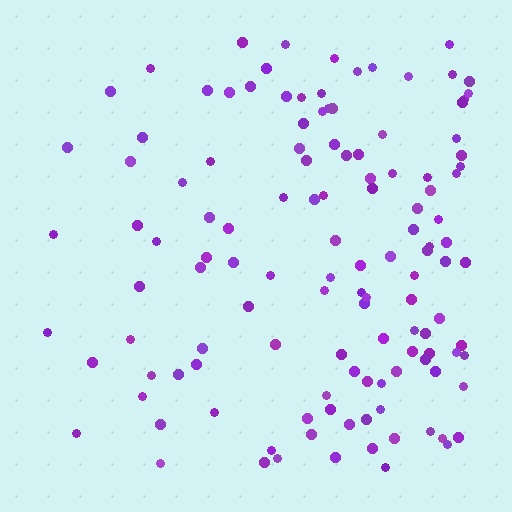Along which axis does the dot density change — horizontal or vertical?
Horizontal.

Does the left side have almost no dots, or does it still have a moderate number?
Still a moderate number, just noticeably fewer than the right.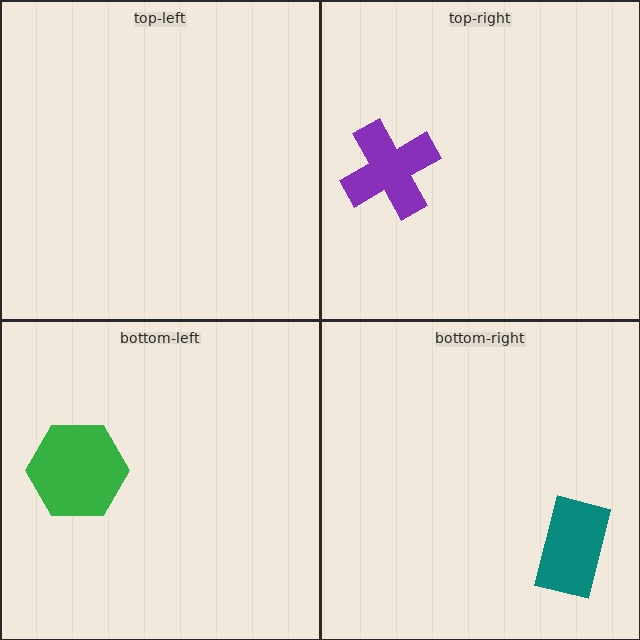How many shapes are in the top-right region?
1.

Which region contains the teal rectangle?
The bottom-right region.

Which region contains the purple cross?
The top-right region.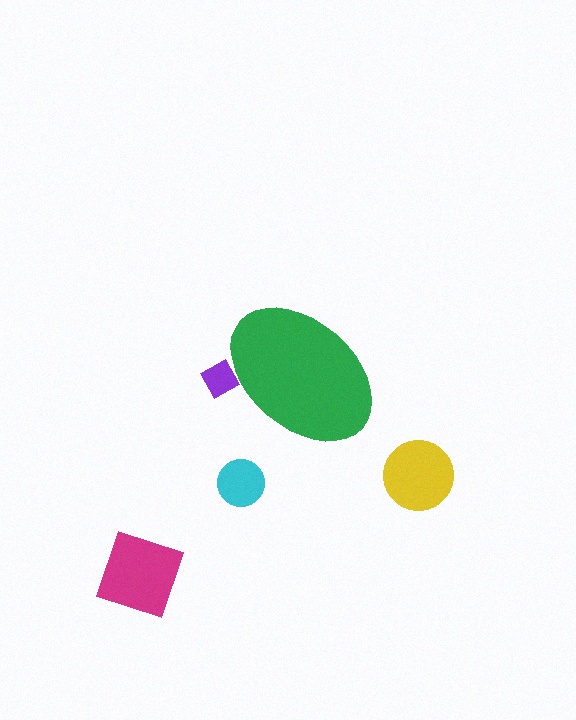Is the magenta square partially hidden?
No, the magenta square is fully visible.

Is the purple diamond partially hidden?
Yes, the purple diamond is partially hidden behind the green ellipse.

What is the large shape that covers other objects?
A green ellipse.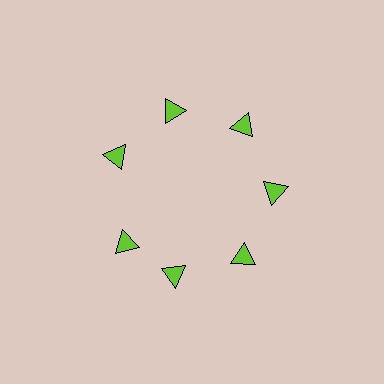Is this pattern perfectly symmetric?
No. The 7 lime triangles are arranged in a ring, but one element near the 8 o'clock position is rotated out of alignment along the ring, breaking the 7-fold rotational symmetry.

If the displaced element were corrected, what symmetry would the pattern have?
It would have 7-fold rotational symmetry — the pattern would map onto itself every 51 degrees.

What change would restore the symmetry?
The symmetry would be restored by rotating it back into even spacing with its neighbors so that all 7 triangles sit at equal angles and equal distance from the center.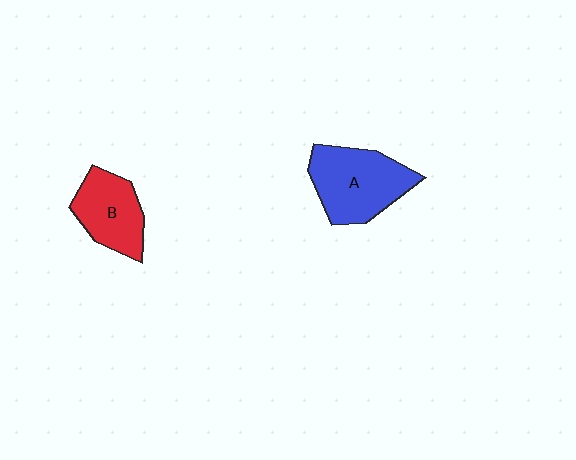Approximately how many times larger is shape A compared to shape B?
Approximately 1.3 times.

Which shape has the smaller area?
Shape B (red).